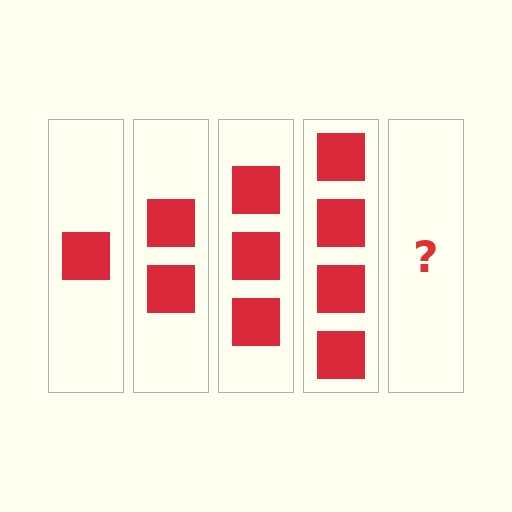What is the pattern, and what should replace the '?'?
The pattern is that each step adds one more square. The '?' should be 5 squares.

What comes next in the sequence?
The next element should be 5 squares.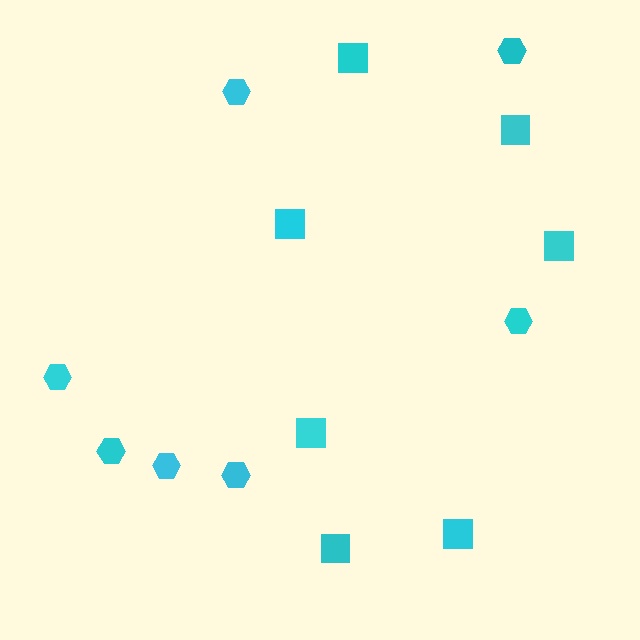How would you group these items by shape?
There are 2 groups: one group of hexagons (7) and one group of squares (7).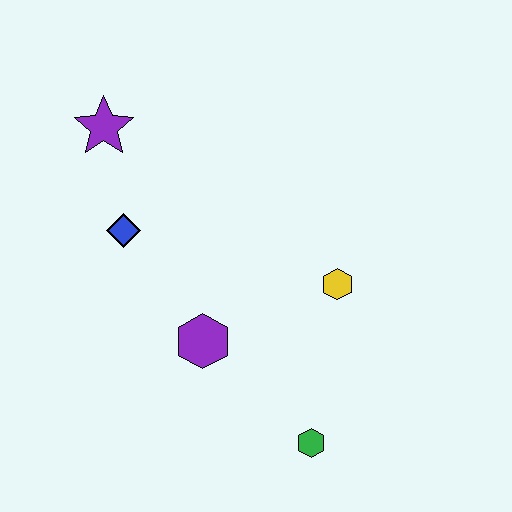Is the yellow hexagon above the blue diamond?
No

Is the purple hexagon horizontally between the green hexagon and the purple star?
Yes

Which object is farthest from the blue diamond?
The green hexagon is farthest from the blue diamond.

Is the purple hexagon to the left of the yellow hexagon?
Yes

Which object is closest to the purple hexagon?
The blue diamond is closest to the purple hexagon.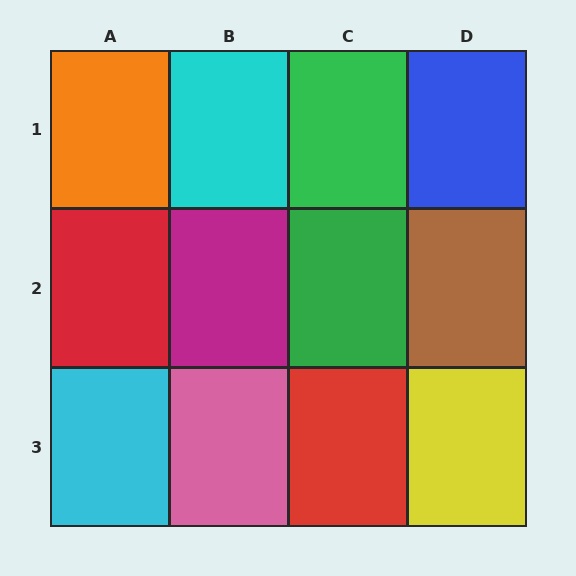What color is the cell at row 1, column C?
Green.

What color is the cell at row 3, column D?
Yellow.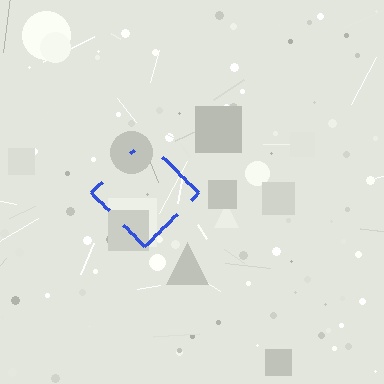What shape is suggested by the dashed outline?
The dashed outline suggests a diamond.